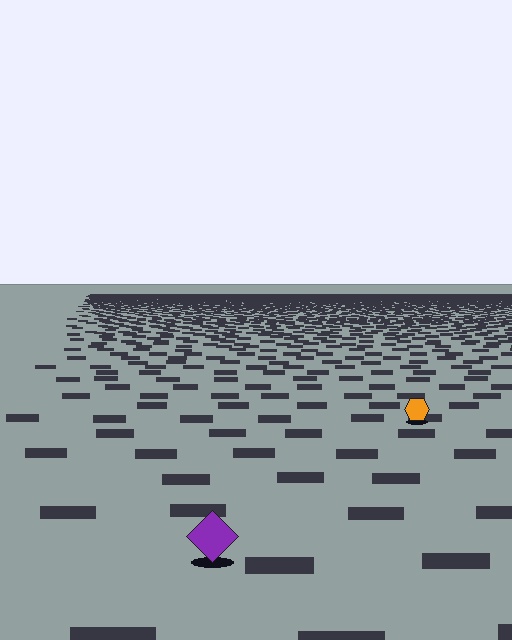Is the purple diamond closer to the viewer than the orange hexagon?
Yes. The purple diamond is closer — you can tell from the texture gradient: the ground texture is coarser near it.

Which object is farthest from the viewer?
The orange hexagon is farthest from the viewer. It appears smaller and the ground texture around it is denser.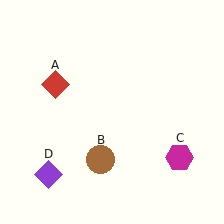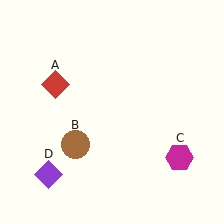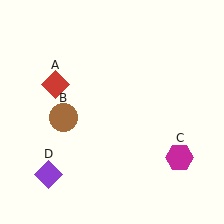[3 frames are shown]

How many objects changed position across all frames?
1 object changed position: brown circle (object B).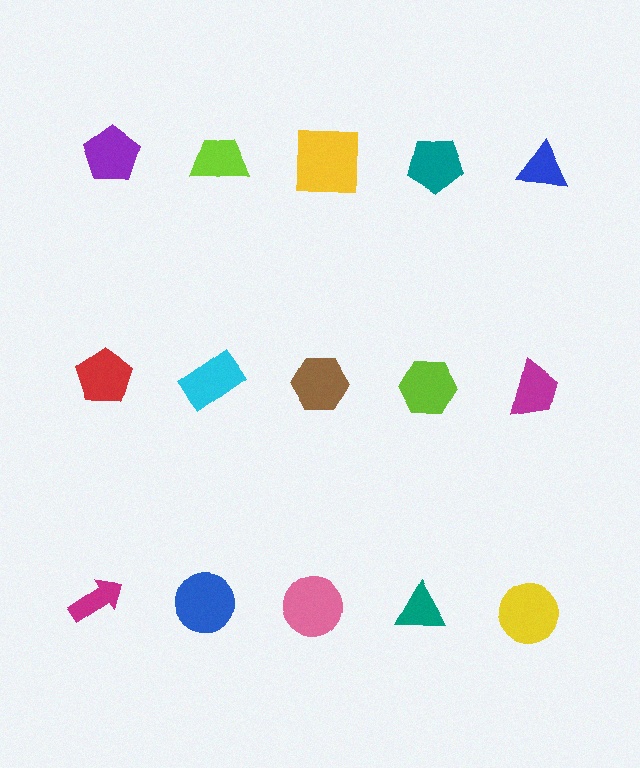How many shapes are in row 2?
5 shapes.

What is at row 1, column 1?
A purple pentagon.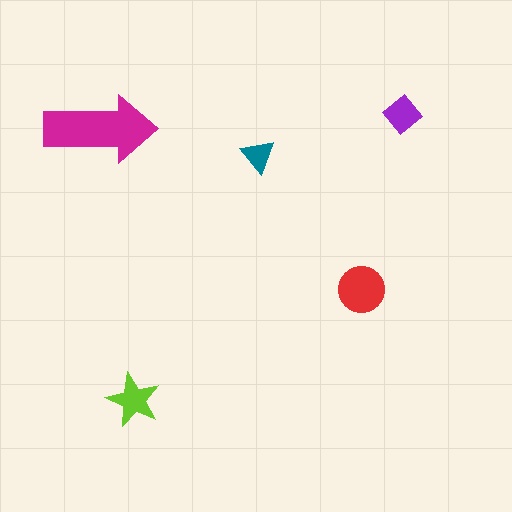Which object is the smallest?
The teal triangle.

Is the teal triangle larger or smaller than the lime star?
Smaller.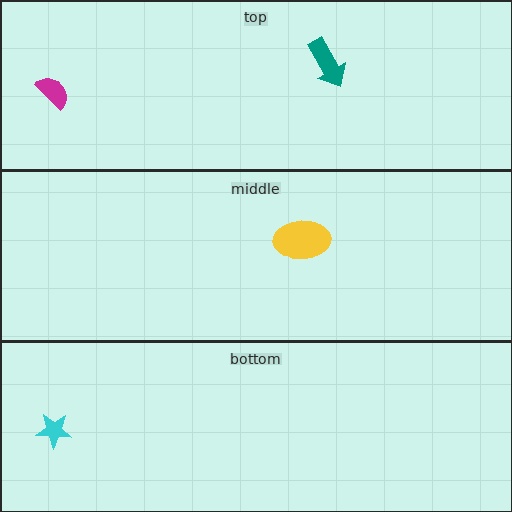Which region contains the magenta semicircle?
The top region.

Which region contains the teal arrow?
The top region.